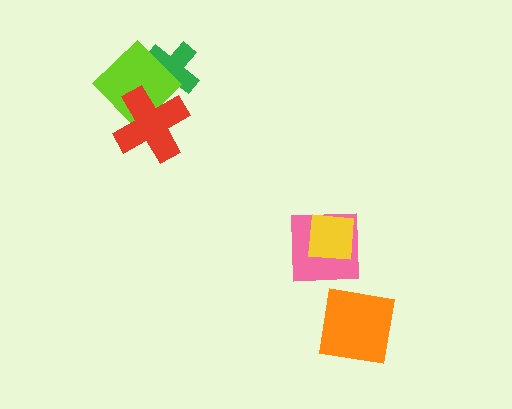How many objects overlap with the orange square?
0 objects overlap with the orange square.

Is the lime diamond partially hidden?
Yes, it is partially covered by another shape.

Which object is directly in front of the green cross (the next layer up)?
The lime diamond is directly in front of the green cross.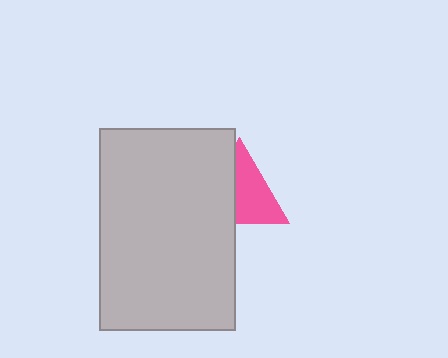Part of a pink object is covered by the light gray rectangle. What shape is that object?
It is a triangle.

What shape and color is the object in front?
The object in front is a light gray rectangle.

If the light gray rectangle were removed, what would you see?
You would see the complete pink triangle.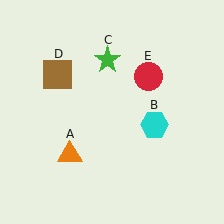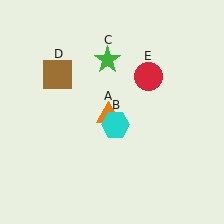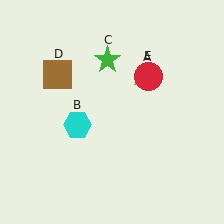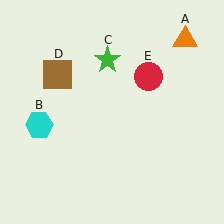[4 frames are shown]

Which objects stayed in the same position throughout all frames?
Green star (object C) and brown square (object D) and red circle (object E) remained stationary.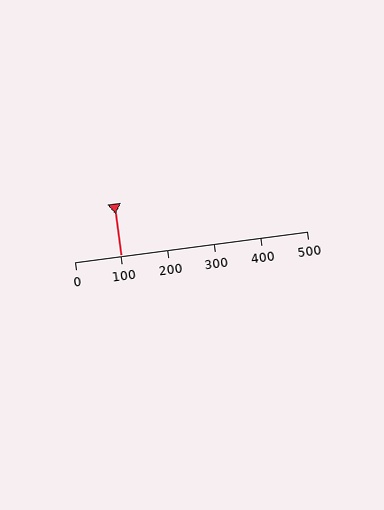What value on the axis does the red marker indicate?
The marker indicates approximately 100.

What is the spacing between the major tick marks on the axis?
The major ticks are spaced 100 apart.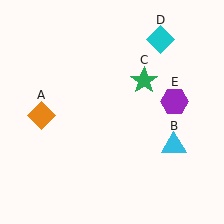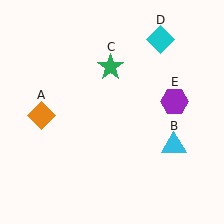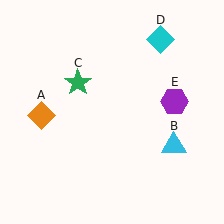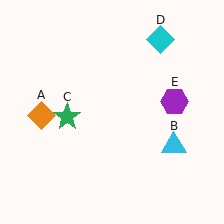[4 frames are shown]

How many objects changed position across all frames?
1 object changed position: green star (object C).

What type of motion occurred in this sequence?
The green star (object C) rotated counterclockwise around the center of the scene.